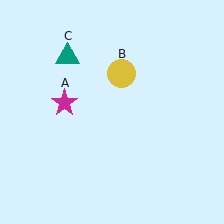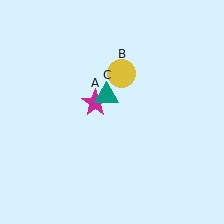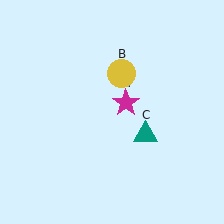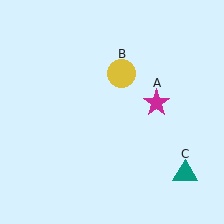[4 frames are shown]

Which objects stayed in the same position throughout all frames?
Yellow circle (object B) remained stationary.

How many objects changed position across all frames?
2 objects changed position: magenta star (object A), teal triangle (object C).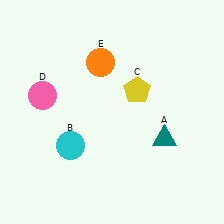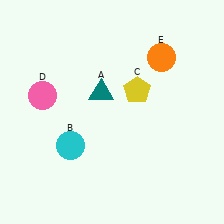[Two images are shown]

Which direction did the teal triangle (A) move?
The teal triangle (A) moved left.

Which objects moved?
The objects that moved are: the teal triangle (A), the orange circle (E).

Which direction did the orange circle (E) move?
The orange circle (E) moved right.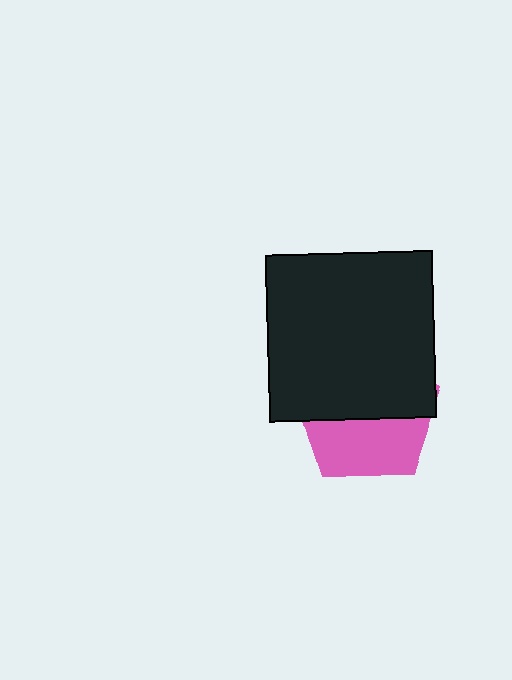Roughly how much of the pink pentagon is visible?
A small part of it is visible (roughly 42%).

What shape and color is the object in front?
The object in front is a black square.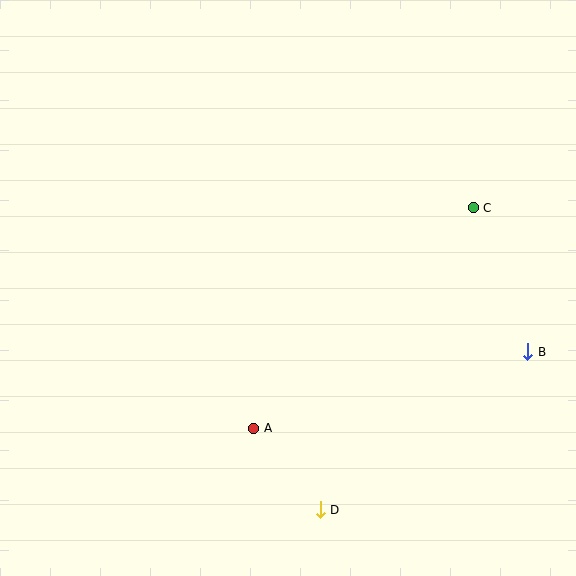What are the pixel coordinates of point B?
Point B is at (528, 352).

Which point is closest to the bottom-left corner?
Point A is closest to the bottom-left corner.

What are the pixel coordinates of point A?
Point A is at (254, 428).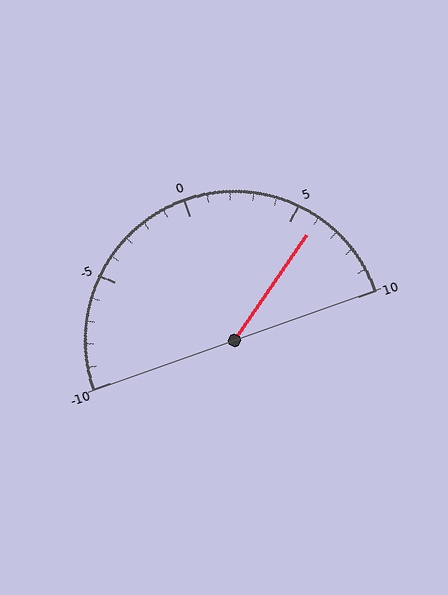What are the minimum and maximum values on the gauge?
The gauge ranges from -10 to 10.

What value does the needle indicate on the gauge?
The needle indicates approximately 6.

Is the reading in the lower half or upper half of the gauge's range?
The reading is in the upper half of the range (-10 to 10).